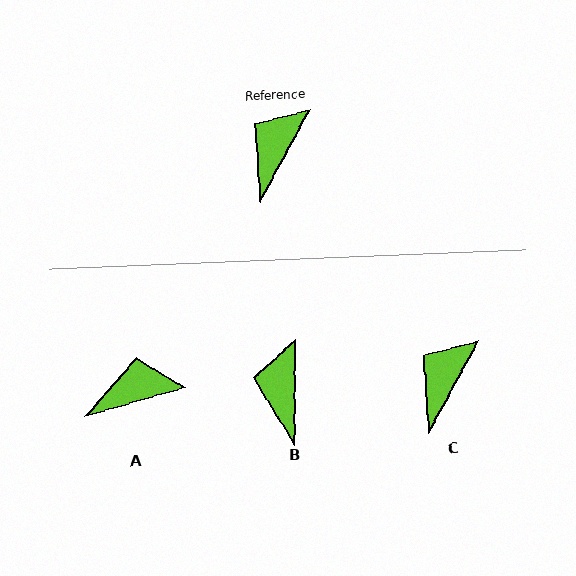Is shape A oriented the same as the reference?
No, it is off by about 46 degrees.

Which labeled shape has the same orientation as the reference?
C.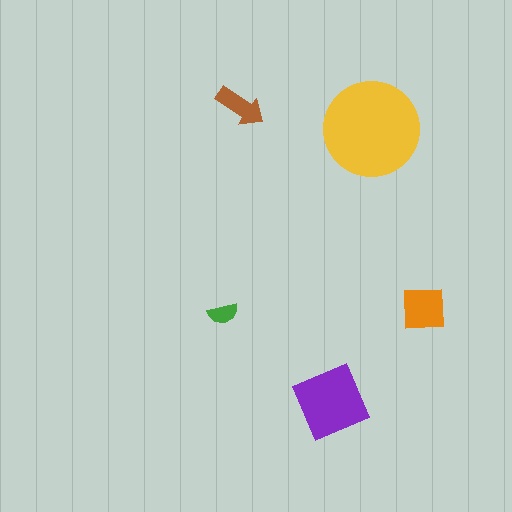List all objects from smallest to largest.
The green semicircle, the brown arrow, the orange square, the purple square, the yellow circle.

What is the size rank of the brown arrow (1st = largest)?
4th.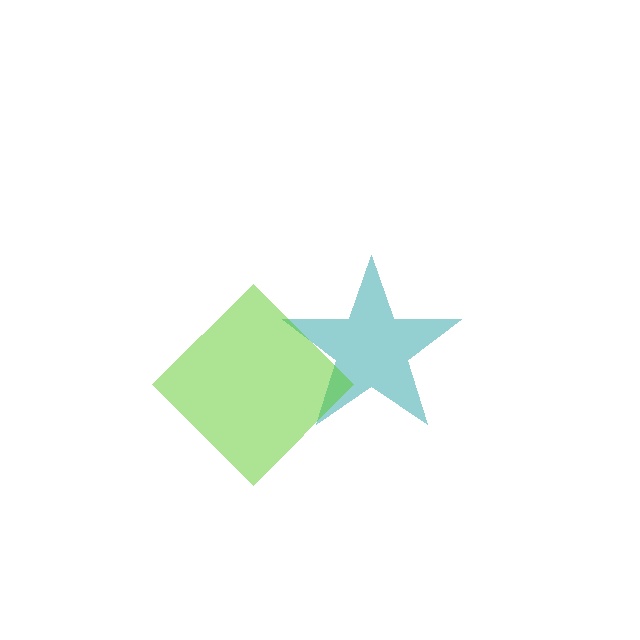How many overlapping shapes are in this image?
There are 2 overlapping shapes in the image.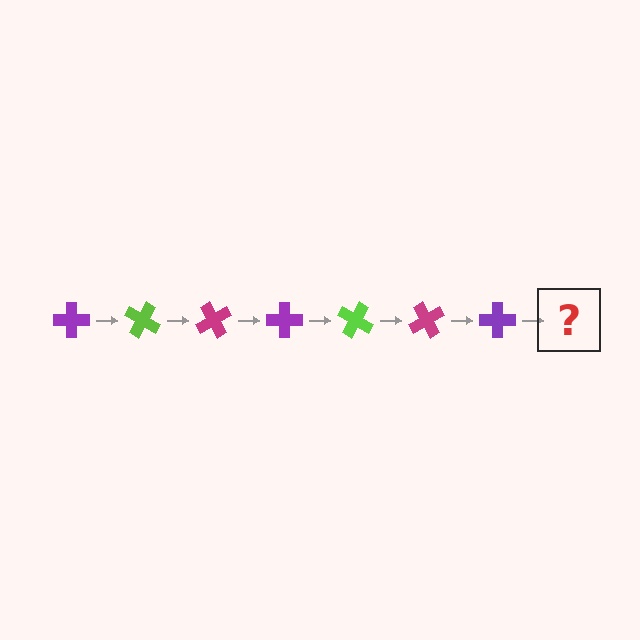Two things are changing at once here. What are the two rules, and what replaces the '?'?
The two rules are that it rotates 30 degrees each step and the color cycles through purple, lime, and magenta. The '?' should be a lime cross, rotated 210 degrees from the start.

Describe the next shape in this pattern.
It should be a lime cross, rotated 210 degrees from the start.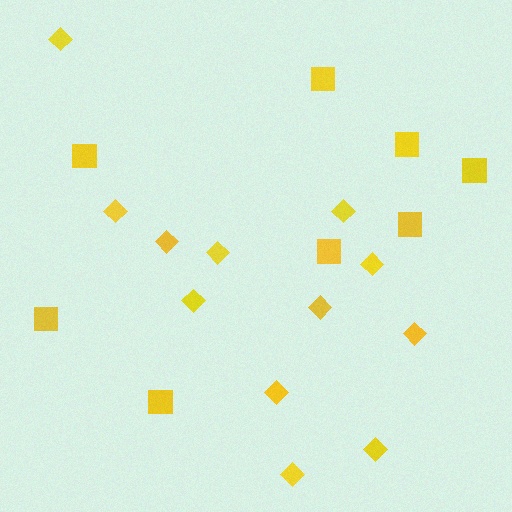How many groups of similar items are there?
There are 2 groups: one group of squares (8) and one group of diamonds (12).